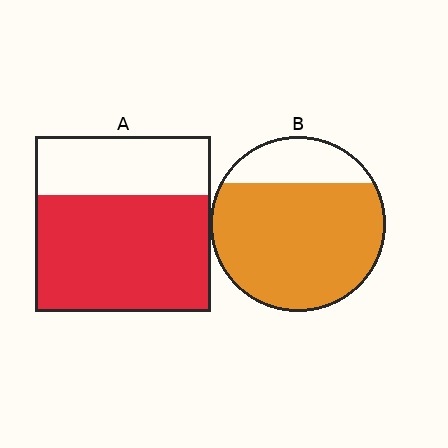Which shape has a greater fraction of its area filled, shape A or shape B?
Shape B.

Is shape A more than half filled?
Yes.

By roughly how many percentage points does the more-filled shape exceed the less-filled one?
By roughly 10 percentage points (B over A).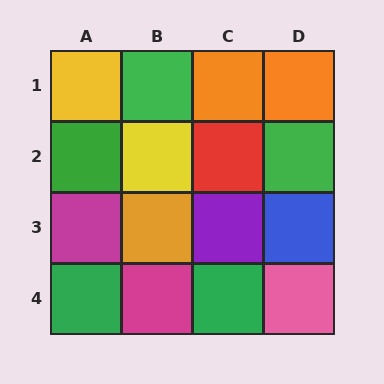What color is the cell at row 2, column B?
Yellow.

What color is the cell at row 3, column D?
Blue.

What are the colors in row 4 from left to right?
Green, magenta, green, pink.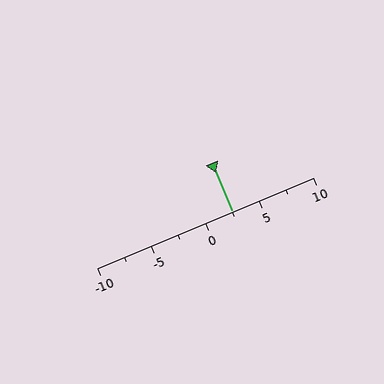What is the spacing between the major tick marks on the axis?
The major ticks are spaced 5 apart.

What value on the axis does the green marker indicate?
The marker indicates approximately 2.5.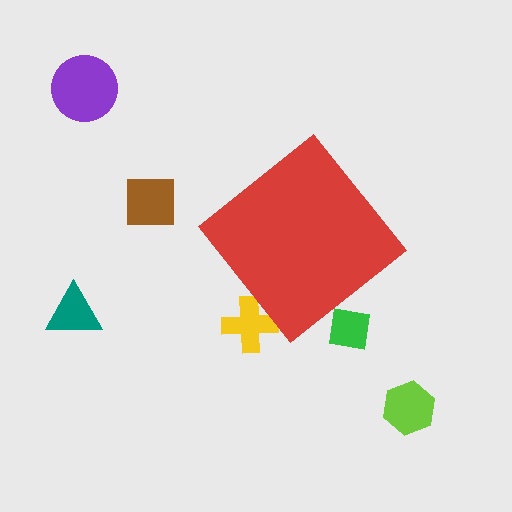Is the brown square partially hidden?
No, the brown square is fully visible.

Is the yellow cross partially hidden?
Yes, the yellow cross is partially hidden behind the red diamond.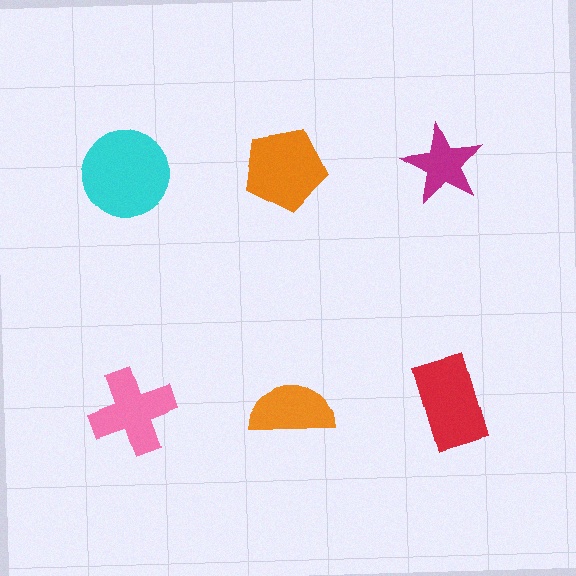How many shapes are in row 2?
3 shapes.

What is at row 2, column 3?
A red rectangle.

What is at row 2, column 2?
An orange semicircle.